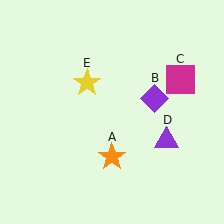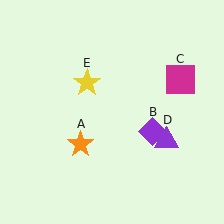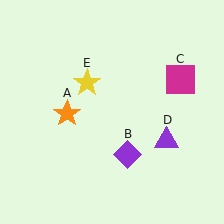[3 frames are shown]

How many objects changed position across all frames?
2 objects changed position: orange star (object A), purple diamond (object B).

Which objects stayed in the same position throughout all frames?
Magenta square (object C) and purple triangle (object D) and yellow star (object E) remained stationary.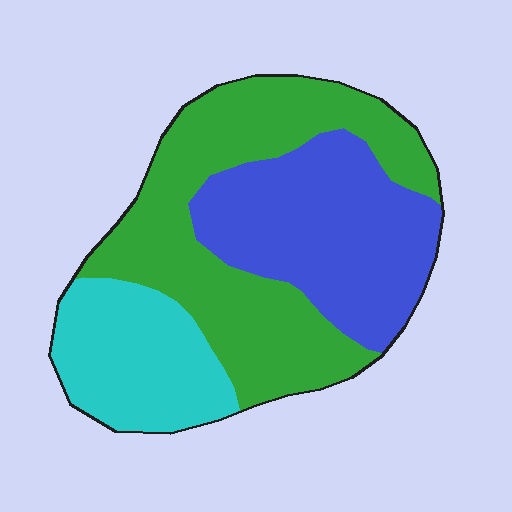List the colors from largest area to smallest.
From largest to smallest: green, blue, cyan.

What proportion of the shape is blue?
Blue takes up about one third (1/3) of the shape.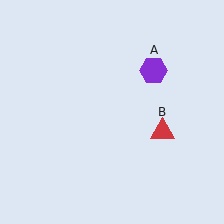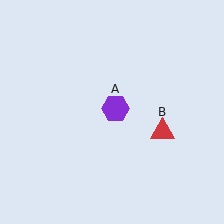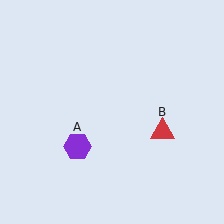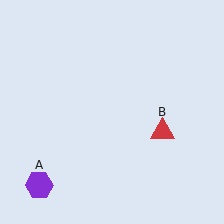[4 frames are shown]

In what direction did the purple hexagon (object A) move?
The purple hexagon (object A) moved down and to the left.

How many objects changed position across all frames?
1 object changed position: purple hexagon (object A).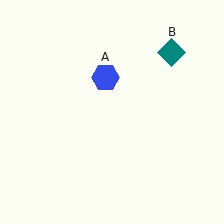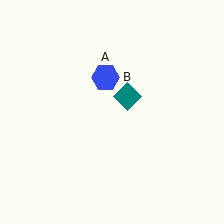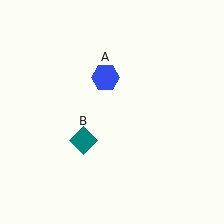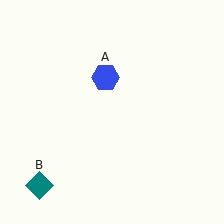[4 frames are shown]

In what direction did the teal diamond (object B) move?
The teal diamond (object B) moved down and to the left.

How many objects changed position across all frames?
1 object changed position: teal diamond (object B).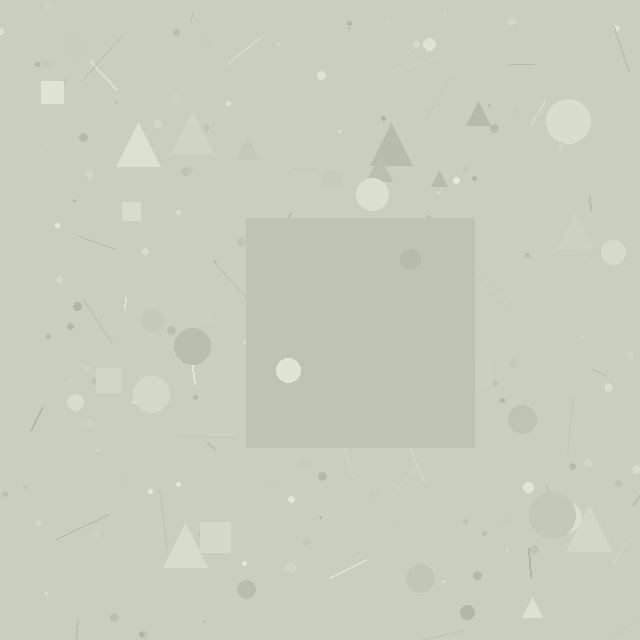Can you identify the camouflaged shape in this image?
The camouflaged shape is a square.